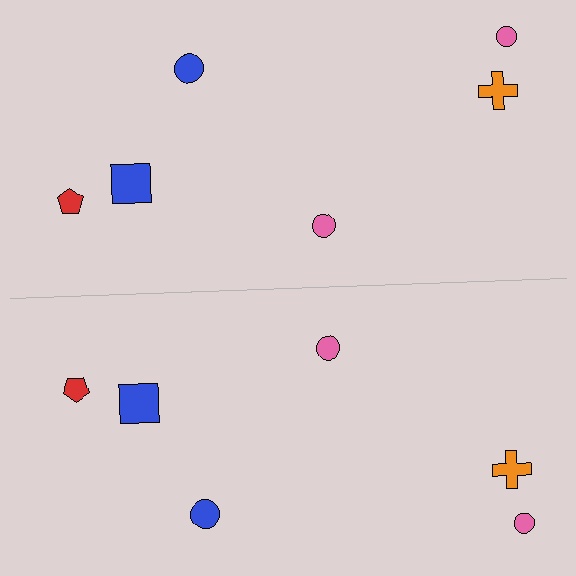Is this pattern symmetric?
Yes, this pattern has bilateral (reflection) symmetry.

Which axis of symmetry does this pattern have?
The pattern has a horizontal axis of symmetry running through the center of the image.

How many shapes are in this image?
There are 12 shapes in this image.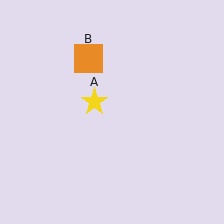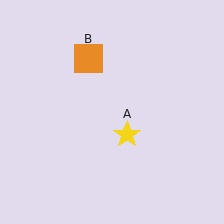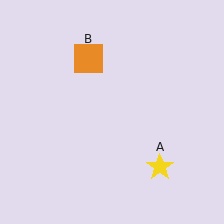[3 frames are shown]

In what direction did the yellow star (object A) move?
The yellow star (object A) moved down and to the right.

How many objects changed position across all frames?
1 object changed position: yellow star (object A).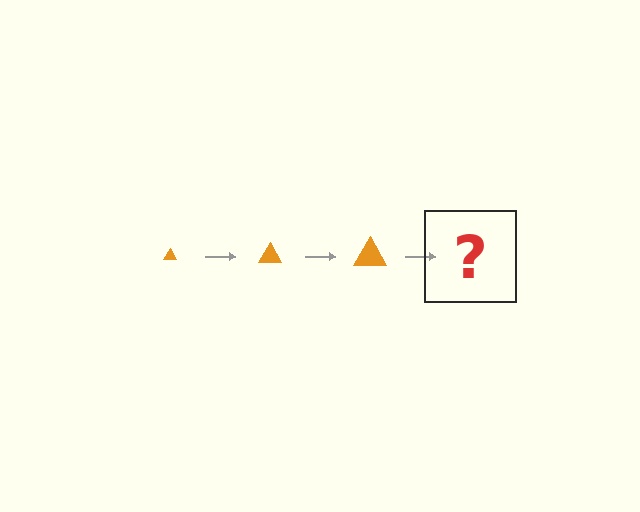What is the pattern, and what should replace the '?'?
The pattern is that the triangle gets progressively larger each step. The '?' should be an orange triangle, larger than the previous one.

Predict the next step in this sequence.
The next step is an orange triangle, larger than the previous one.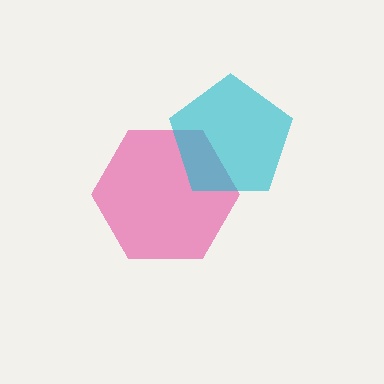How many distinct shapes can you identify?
There are 2 distinct shapes: a pink hexagon, a cyan pentagon.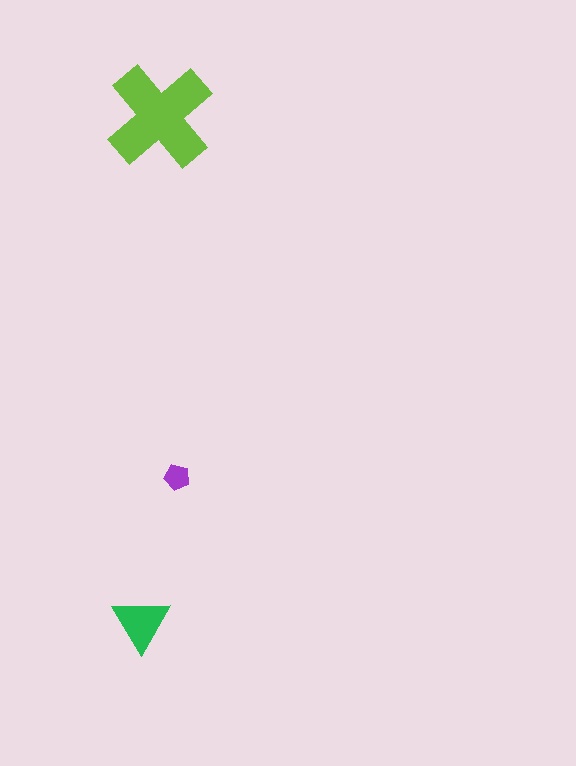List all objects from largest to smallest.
The lime cross, the green triangle, the purple pentagon.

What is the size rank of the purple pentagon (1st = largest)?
3rd.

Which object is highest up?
The lime cross is topmost.